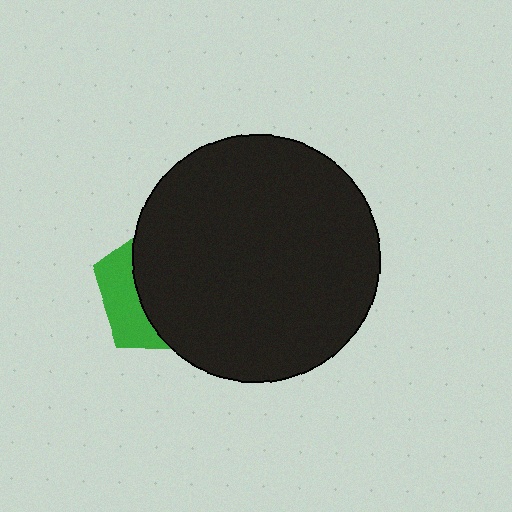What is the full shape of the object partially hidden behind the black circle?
The partially hidden object is a green pentagon.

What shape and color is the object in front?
The object in front is a black circle.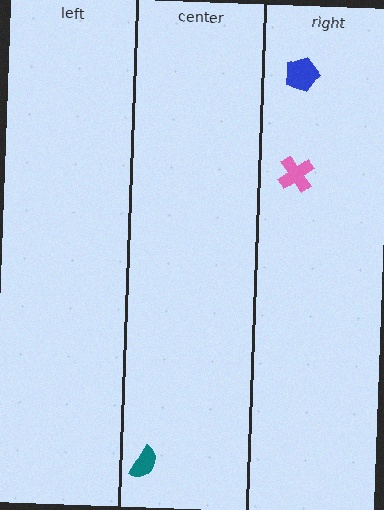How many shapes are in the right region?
2.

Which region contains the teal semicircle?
The center region.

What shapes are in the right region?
The pink cross, the blue pentagon.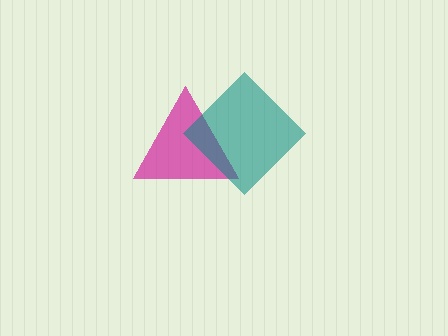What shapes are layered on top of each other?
The layered shapes are: a magenta triangle, a teal diamond.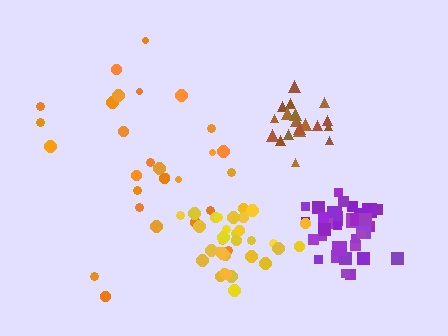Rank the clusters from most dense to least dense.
purple, yellow, brown, orange.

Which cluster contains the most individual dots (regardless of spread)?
Purple (34).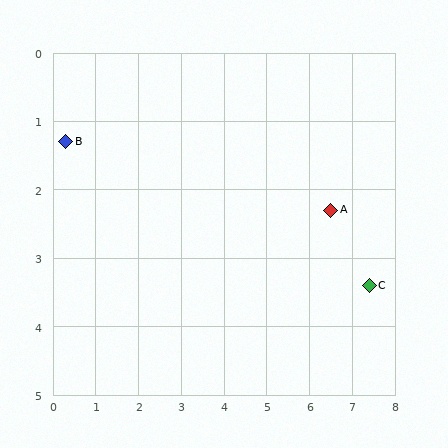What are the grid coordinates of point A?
Point A is at approximately (6.5, 2.3).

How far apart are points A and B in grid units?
Points A and B are about 6.3 grid units apart.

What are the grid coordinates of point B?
Point B is at approximately (0.3, 1.3).